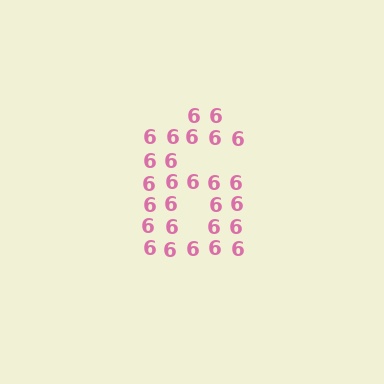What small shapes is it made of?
It is made of small digit 6's.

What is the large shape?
The large shape is the digit 6.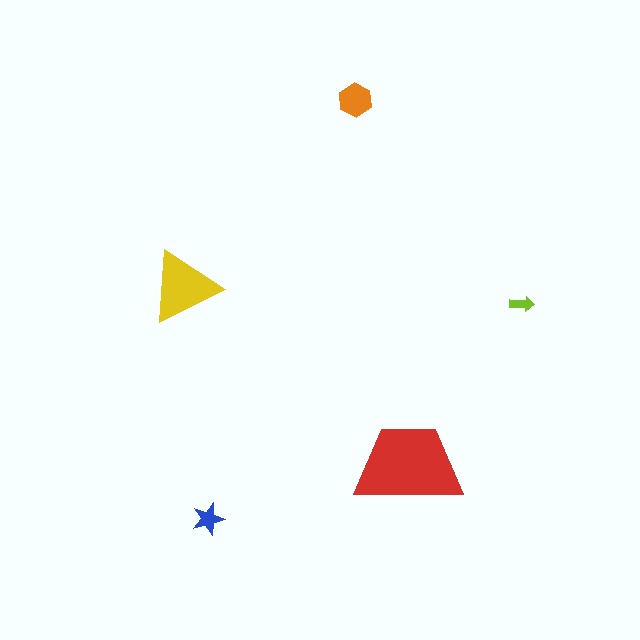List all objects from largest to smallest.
The red trapezoid, the yellow triangle, the orange hexagon, the blue star, the lime arrow.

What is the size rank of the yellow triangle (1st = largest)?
2nd.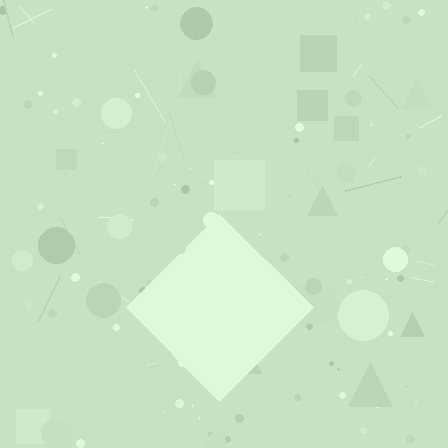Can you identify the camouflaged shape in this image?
The camouflaged shape is a diamond.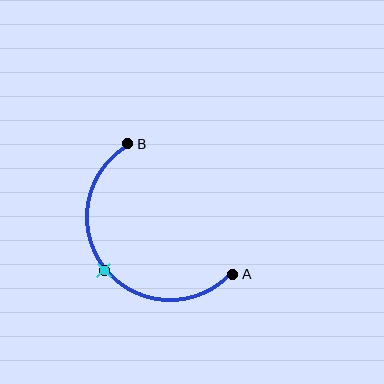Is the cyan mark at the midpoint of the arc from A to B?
Yes. The cyan mark lies on the arc at equal arc-length from both A and B — it is the arc midpoint.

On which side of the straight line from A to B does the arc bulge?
The arc bulges below and to the left of the straight line connecting A and B.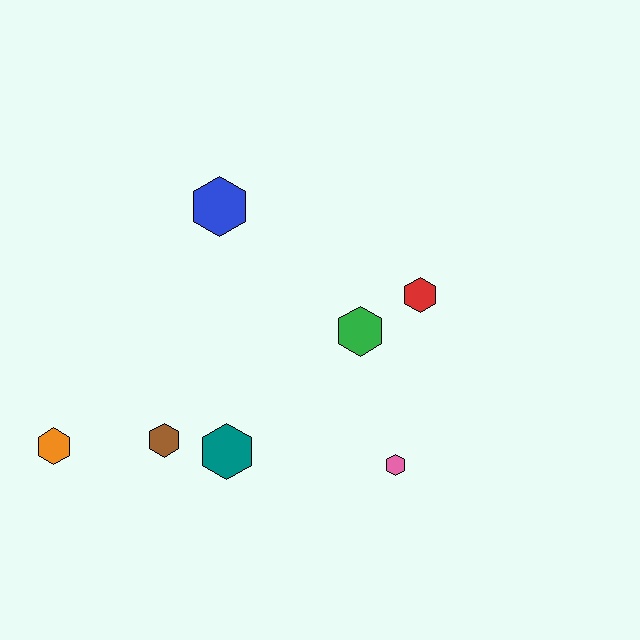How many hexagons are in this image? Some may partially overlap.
There are 7 hexagons.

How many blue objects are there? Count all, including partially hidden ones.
There is 1 blue object.